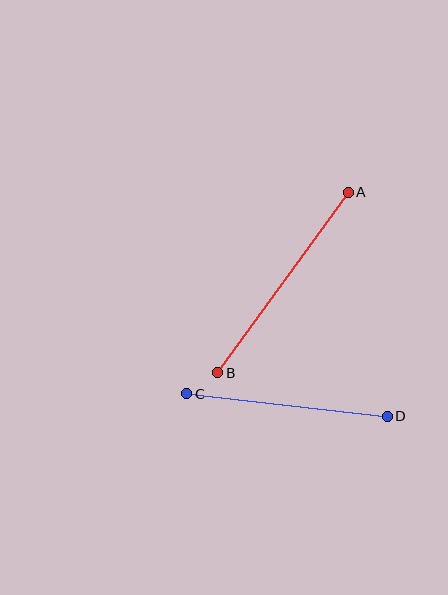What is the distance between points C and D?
The distance is approximately 202 pixels.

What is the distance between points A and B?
The distance is approximately 223 pixels.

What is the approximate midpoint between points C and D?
The midpoint is at approximately (287, 405) pixels.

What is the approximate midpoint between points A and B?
The midpoint is at approximately (283, 282) pixels.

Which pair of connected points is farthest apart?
Points A and B are farthest apart.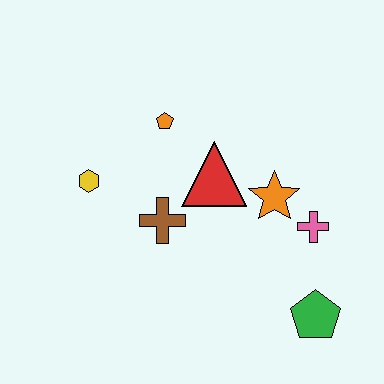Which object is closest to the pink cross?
The orange star is closest to the pink cross.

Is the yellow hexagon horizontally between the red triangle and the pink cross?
No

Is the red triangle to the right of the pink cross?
No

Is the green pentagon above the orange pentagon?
No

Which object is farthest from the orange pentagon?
The green pentagon is farthest from the orange pentagon.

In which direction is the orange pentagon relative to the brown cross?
The orange pentagon is above the brown cross.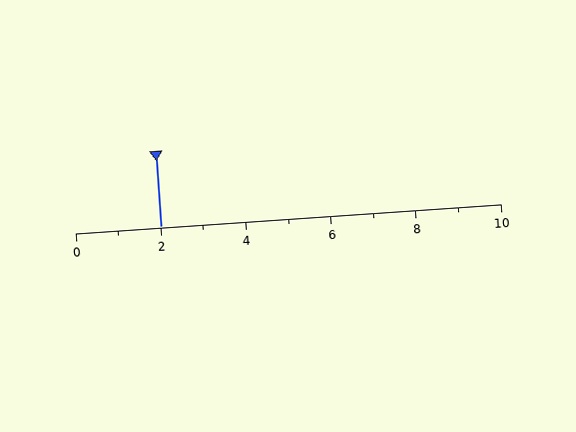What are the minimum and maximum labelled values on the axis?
The axis runs from 0 to 10.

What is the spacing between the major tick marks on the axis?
The major ticks are spaced 2 apart.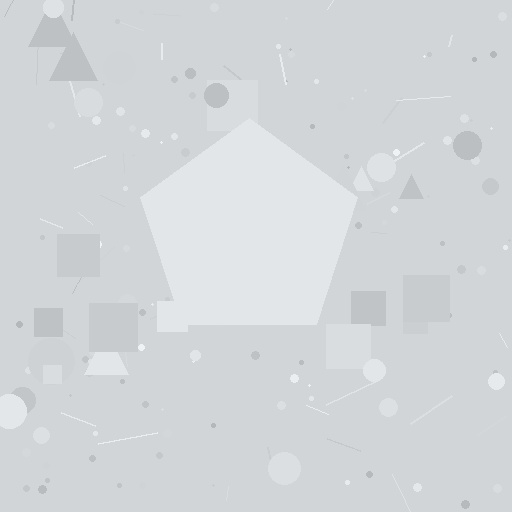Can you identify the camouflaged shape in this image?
The camouflaged shape is a pentagon.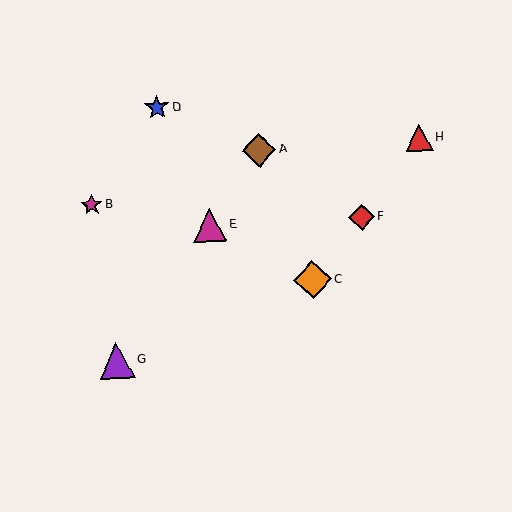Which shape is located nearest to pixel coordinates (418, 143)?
The red triangle (labeled H) at (419, 138) is nearest to that location.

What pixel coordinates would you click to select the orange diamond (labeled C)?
Click at (313, 280) to select the orange diamond C.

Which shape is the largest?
The orange diamond (labeled C) is the largest.